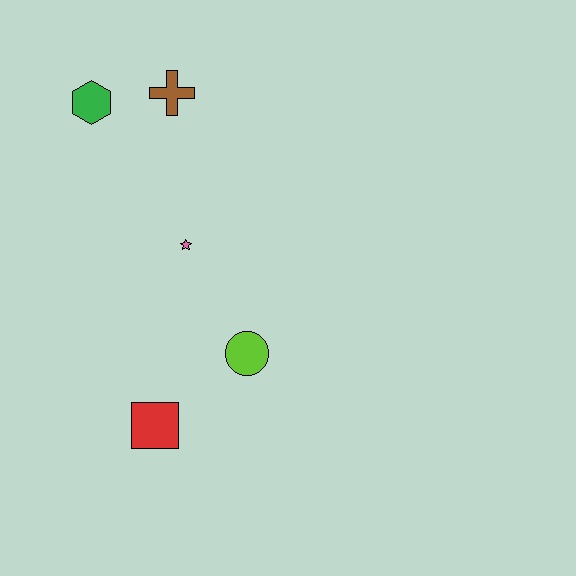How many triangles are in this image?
There are no triangles.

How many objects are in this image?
There are 5 objects.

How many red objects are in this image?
There is 1 red object.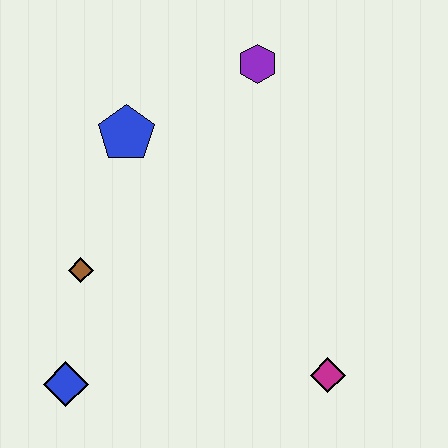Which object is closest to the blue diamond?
The brown diamond is closest to the blue diamond.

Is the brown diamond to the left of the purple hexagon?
Yes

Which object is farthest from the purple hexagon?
The blue diamond is farthest from the purple hexagon.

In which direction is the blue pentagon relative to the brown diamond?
The blue pentagon is above the brown diamond.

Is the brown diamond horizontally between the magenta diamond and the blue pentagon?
No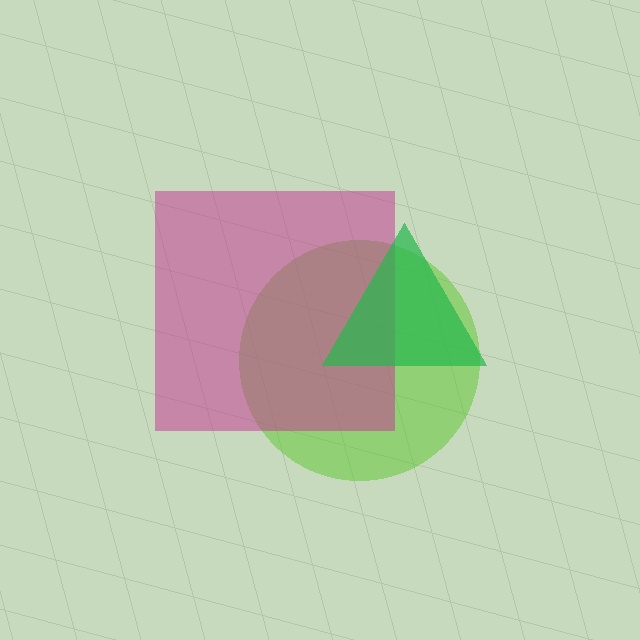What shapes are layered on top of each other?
The layered shapes are: a lime circle, a magenta square, a green triangle.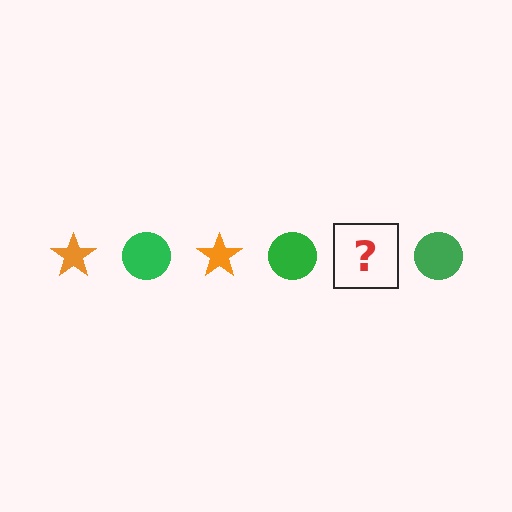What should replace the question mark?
The question mark should be replaced with an orange star.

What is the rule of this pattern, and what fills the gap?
The rule is that the pattern alternates between orange star and green circle. The gap should be filled with an orange star.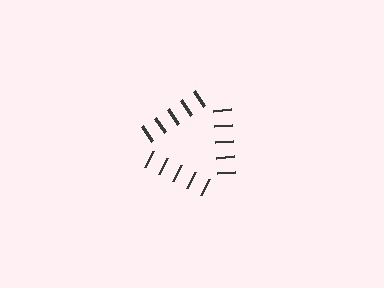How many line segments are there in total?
15 — 5 along each of the 3 edges.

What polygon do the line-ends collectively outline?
An illusory triangle — the line segments terminate on its edges but no continuous stroke is drawn.